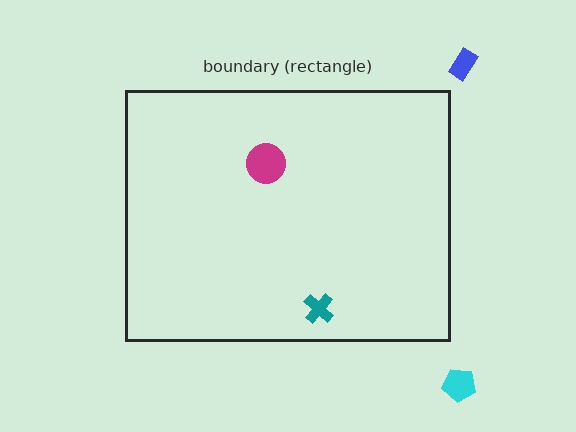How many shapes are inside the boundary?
2 inside, 2 outside.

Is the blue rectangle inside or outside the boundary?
Outside.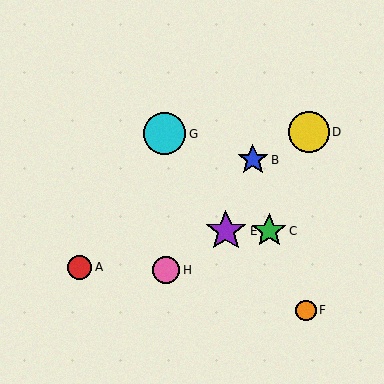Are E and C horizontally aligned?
Yes, both are at y≈231.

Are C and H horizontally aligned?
No, C is at y≈231 and H is at y≈270.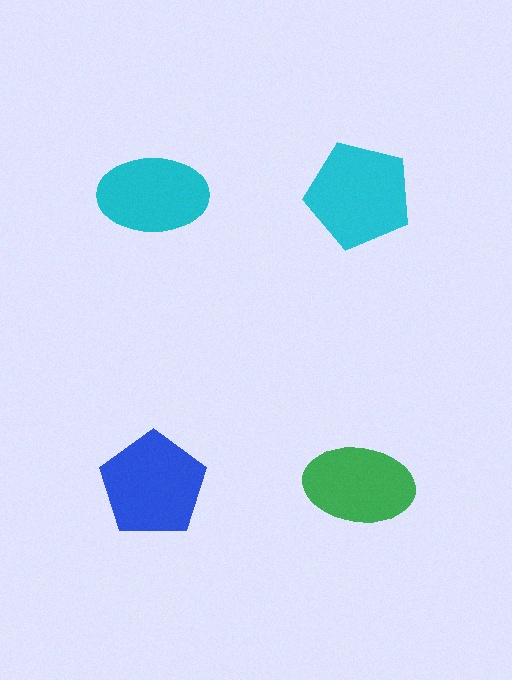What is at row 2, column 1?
A blue pentagon.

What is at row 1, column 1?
A cyan ellipse.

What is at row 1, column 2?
A cyan pentagon.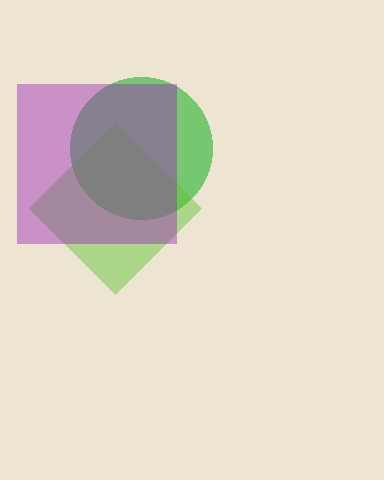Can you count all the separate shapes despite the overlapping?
Yes, there are 3 separate shapes.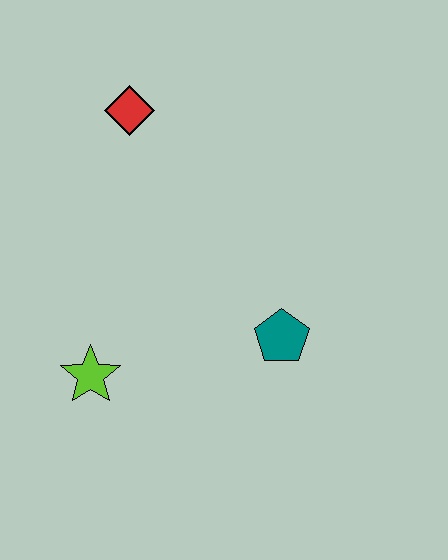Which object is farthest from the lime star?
The red diamond is farthest from the lime star.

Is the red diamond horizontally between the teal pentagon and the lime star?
Yes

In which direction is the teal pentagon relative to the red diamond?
The teal pentagon is below the red diamond.